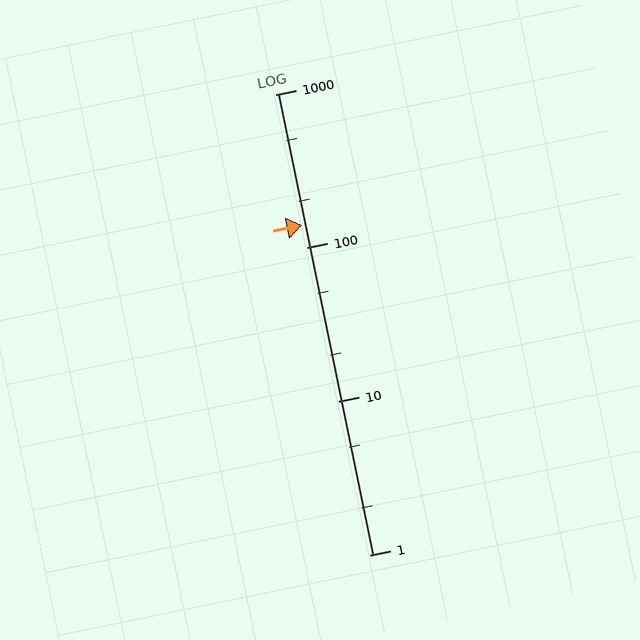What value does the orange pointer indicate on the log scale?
The pointer indicates approximately 140.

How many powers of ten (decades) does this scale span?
The scale spans 3 decades, from 1 to 1000.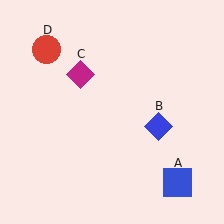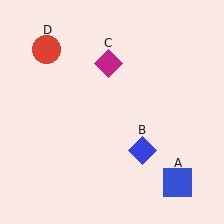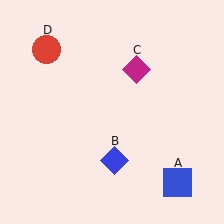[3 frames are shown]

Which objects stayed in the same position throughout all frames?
Blue square (object A) and red circle (object D) remained stationary.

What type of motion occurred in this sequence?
The blue diamond (object B), magenta diamond (object C) rotated clockwise around the center of the scene.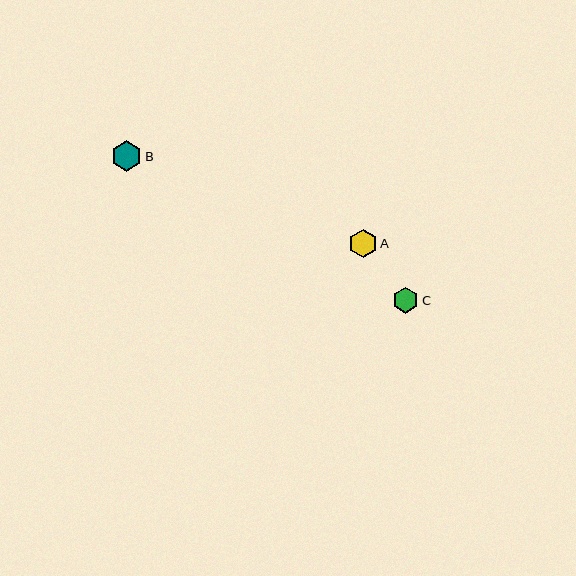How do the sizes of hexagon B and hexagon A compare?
Hexagon B and hexagon A are approximately the same size.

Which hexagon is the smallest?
Hexagon C is the smallest with a size of approximately 26 pixels.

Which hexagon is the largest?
Hexagon B is the largest with a size of approximately 31 pixels.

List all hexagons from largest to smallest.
From largest to smallest: B, A, C.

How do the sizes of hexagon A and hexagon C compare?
Hexagon A and hexagon C are approximately the same size.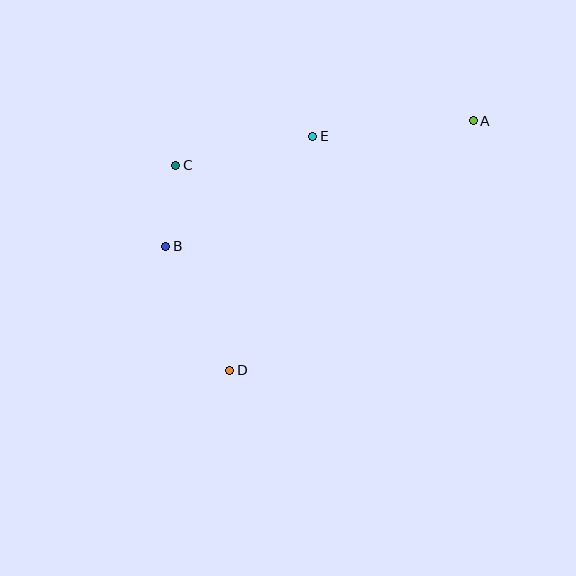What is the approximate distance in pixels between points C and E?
The distance between C and E is approximately 140 pixels.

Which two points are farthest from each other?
Points A and D are farthest from each other.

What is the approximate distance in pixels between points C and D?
The distance between C and D is approximately 212 pixels.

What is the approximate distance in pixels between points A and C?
The distance between A and C is approximately 301 pixels.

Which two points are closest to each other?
Points B and C are closest to each other.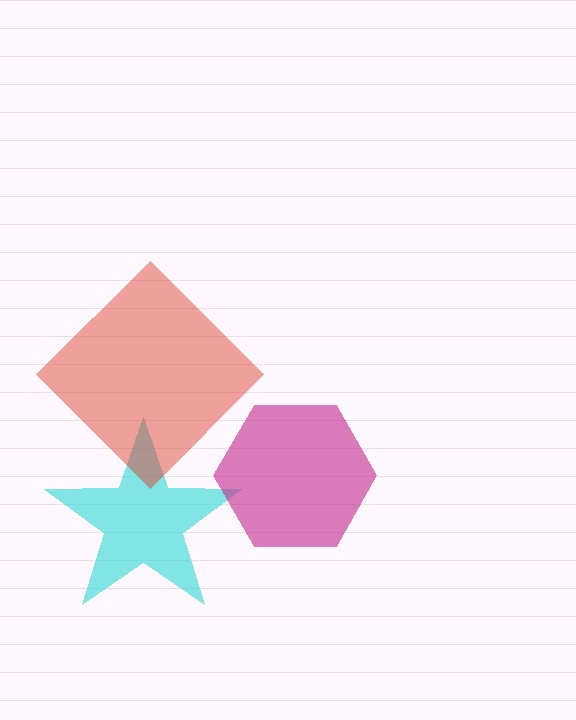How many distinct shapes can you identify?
There are 3 distinct shapes: a cyan star, a red diamond, a magenta hexagon.